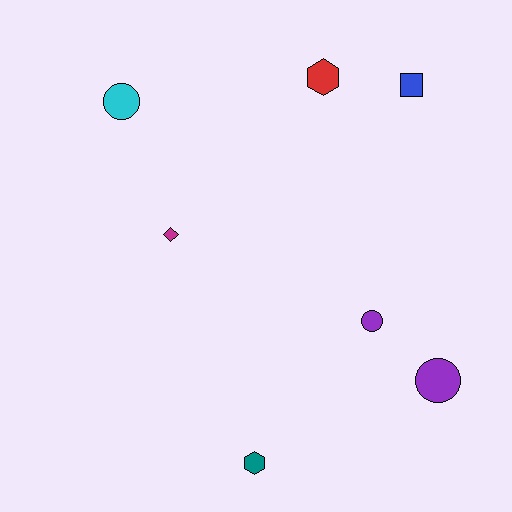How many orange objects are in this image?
There are no orange objects.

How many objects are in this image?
There are 7 objects.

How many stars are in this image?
There are no stars.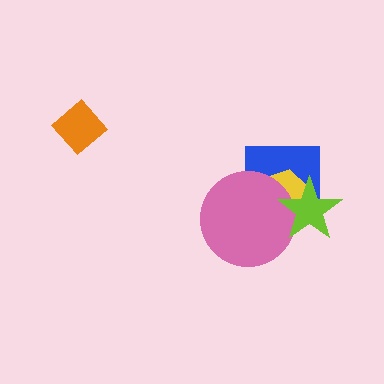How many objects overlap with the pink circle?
3 objects overlap with the pink circle.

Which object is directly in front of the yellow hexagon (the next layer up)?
The pink circle is directly in front of the yellow hexagon.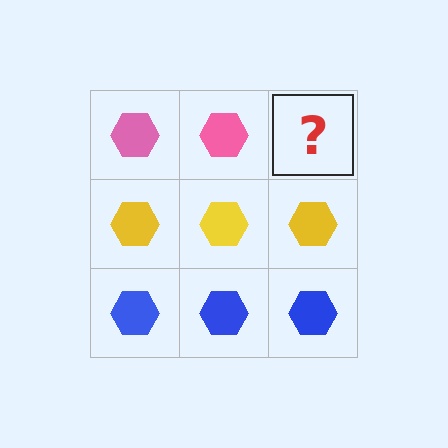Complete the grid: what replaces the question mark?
The question mark should be replaced with a pink hexagon.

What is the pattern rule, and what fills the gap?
The rule is that each row has a consistent color. The gap should be filled with a pink hexagon.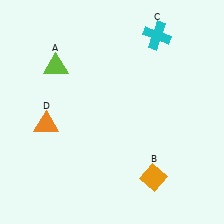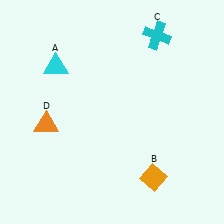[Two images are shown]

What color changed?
The triangle (A) changed from lime in Image 1 to cyan in Image 2.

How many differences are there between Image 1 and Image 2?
There is 1 difference between the two images.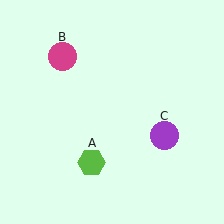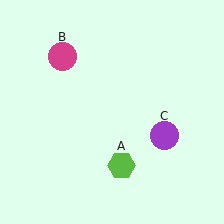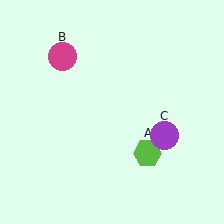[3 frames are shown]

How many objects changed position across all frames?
1 object changed position: lime hexagon (object A).